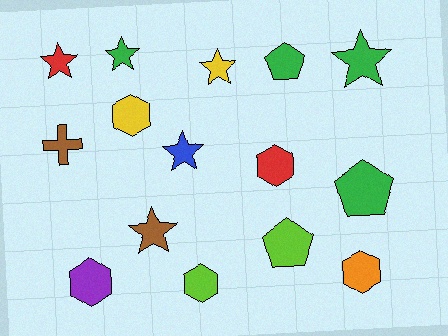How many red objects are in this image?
There are 2 red objects.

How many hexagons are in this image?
There are 5 hexagons.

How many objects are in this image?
There are 15 objects.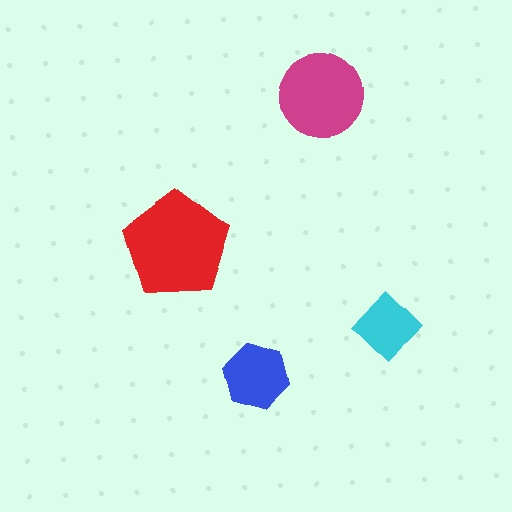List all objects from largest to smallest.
The red pentagon, the magenta circle, the blue hexagon, the cyan diamond.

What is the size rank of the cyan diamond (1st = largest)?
4th.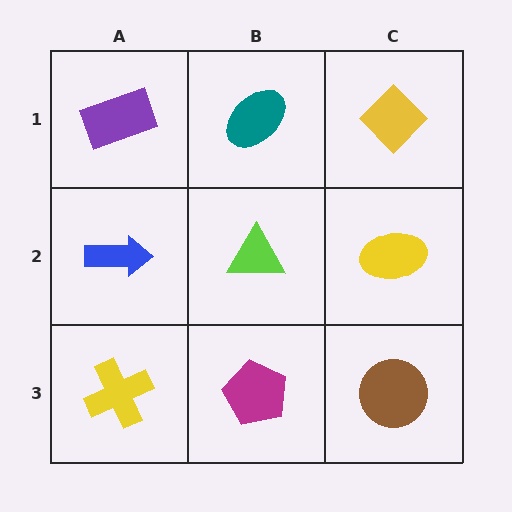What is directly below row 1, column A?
A blue arrow.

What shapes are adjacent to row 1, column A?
A blue arrow (row 2, column A), a teal ellipse (row 1, column B).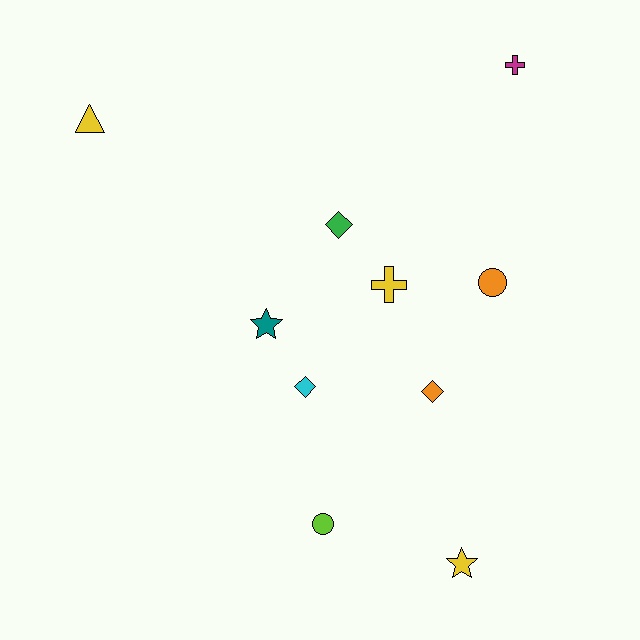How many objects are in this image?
There are 10 objects.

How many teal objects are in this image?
There is 1 teal object.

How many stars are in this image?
There are 2 stars.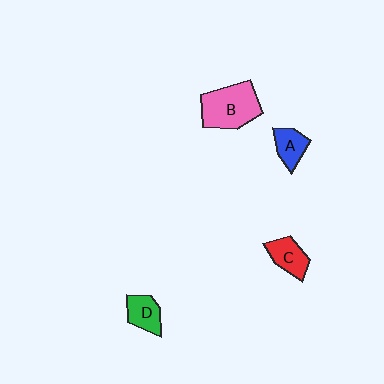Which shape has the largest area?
Shape B (pink).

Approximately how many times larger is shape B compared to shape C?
Approximately 1.9 times.